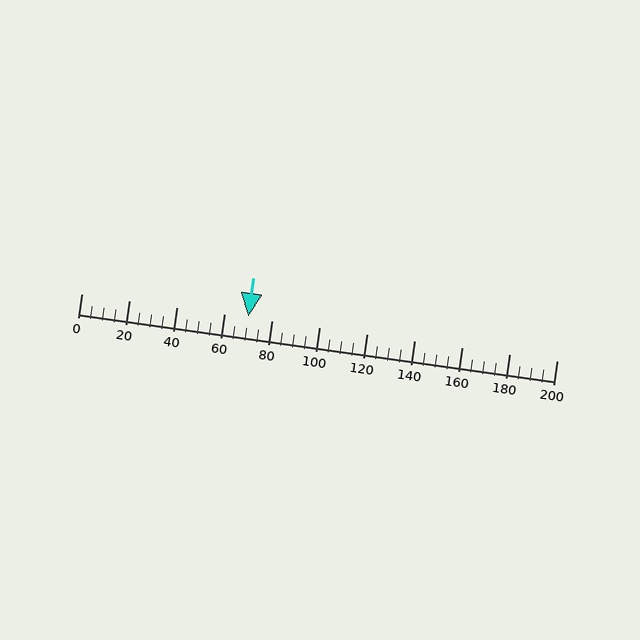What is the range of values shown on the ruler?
The ruler shows values from 0 to 200.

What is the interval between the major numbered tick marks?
The major tick marks are spaced 20 units apart.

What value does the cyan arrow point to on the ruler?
The cyan arrow points to approximately 70.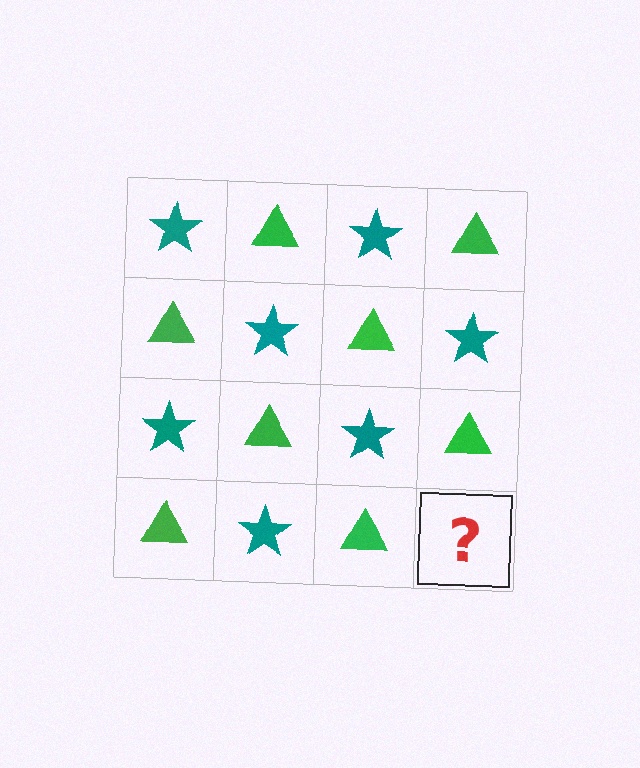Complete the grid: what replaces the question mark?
The question mark should be replaced with a teal star.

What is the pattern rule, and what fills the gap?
The rule is that it alternates teal star and green triangle in a checkerboard pattern. The gap should be filled with a teal star.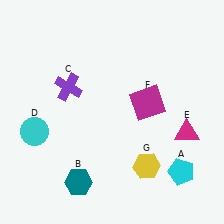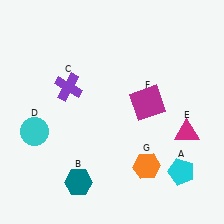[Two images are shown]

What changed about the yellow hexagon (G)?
In Image 1, G is yellow. In Image 2, it changed to orange.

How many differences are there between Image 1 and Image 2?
There is 1 difference between the two images.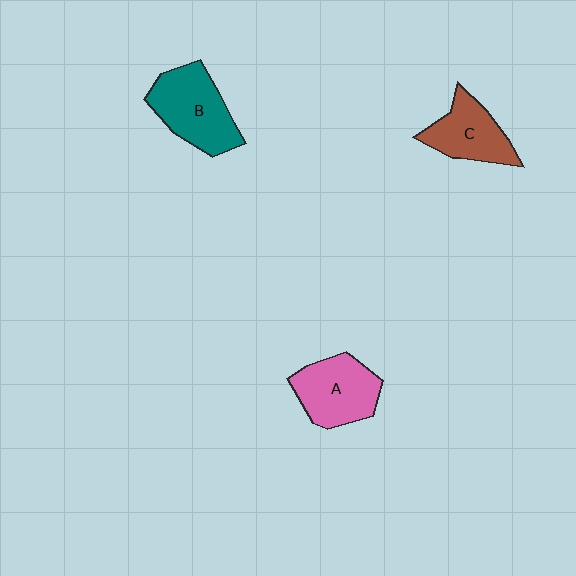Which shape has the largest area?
Shape B (teal).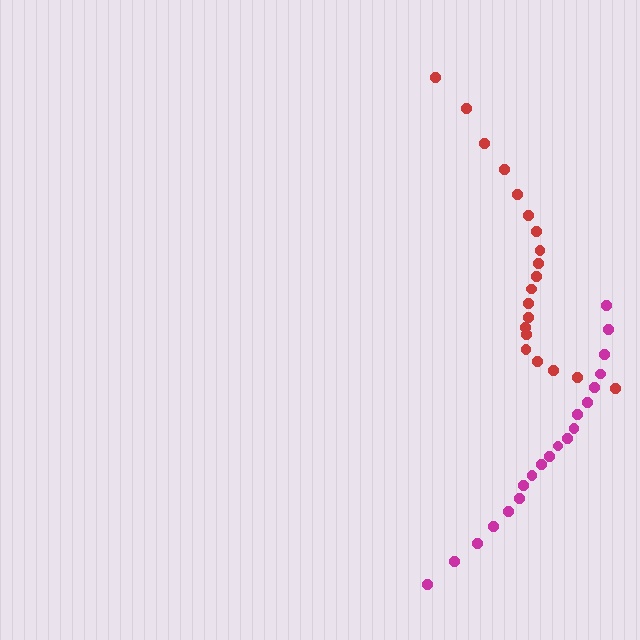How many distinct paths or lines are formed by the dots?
There are 2 distinct paths.